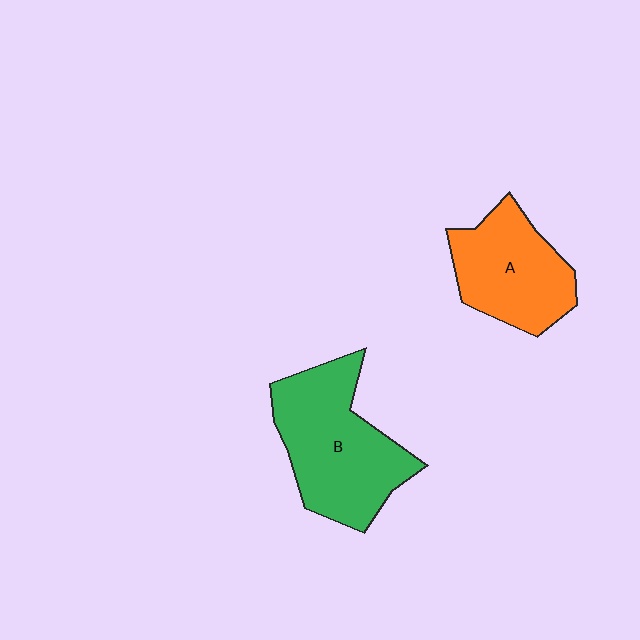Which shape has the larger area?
Shape B (green).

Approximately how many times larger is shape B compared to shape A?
Approximately 1.3 times.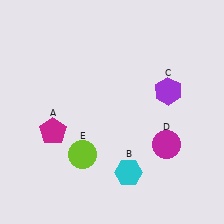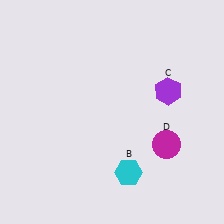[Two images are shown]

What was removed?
The lime circle (E), the magenta pentagon (A) were removed in Image 2.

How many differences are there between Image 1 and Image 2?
There are 2 differences between the two images.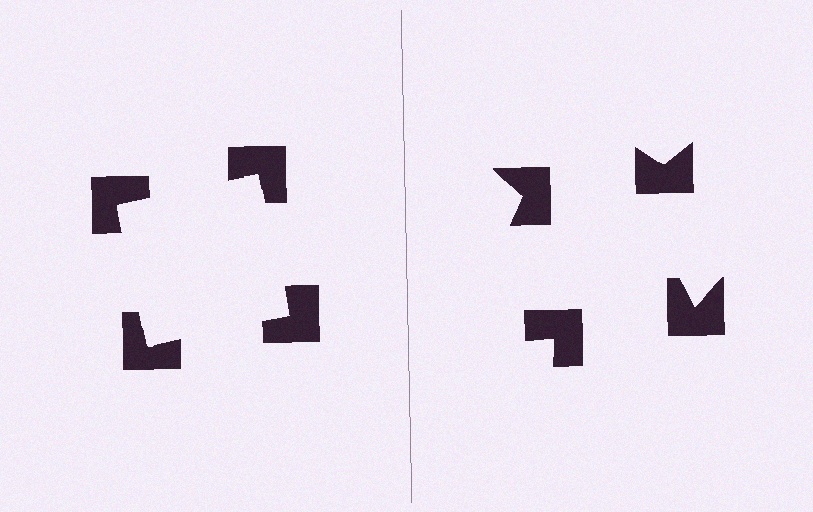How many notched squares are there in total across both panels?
8 — 4 on each side.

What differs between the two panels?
The notched squares are positioned identically on both sides; only the wedge orientations differ. On the left they align to a square; on the right they are misaligned.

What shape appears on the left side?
An illusory square.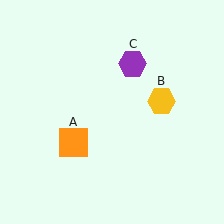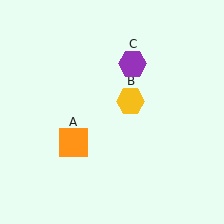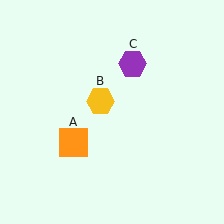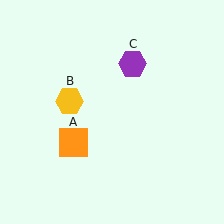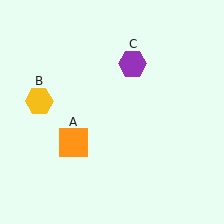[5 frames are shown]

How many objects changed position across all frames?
1 object changed position: yellow hexagon (object B).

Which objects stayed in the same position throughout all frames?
Orange square (object A) and purple hexagon (object C) remained stationary.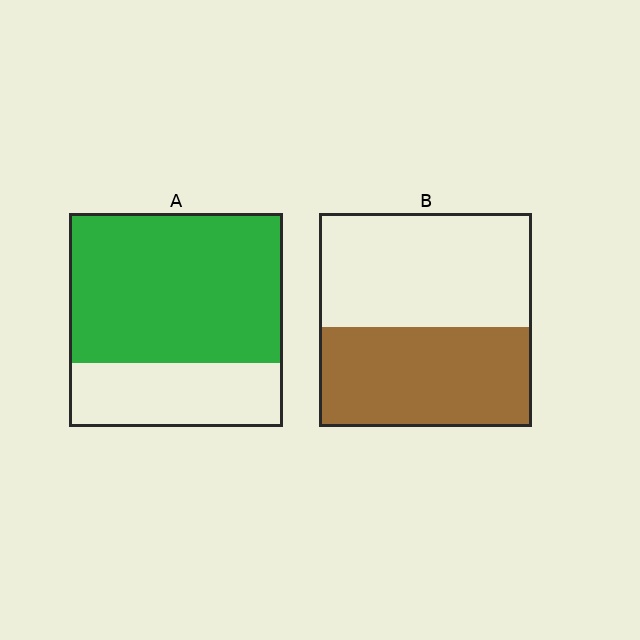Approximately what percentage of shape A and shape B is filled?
A is approximately 70% and B is approximately 45%.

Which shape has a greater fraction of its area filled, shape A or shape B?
Shape A.